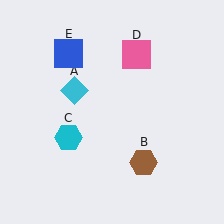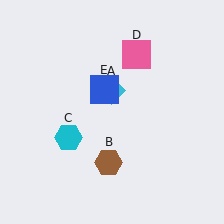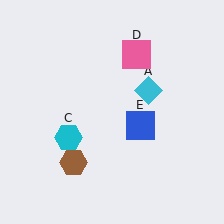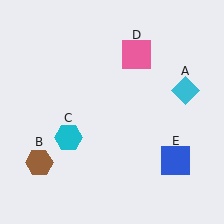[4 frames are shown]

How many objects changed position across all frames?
3 objects changed position: cyan diamond (object A), brown hexagon (object B), blue square (object E).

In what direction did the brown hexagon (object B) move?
The brown hexagon (object B) moved left.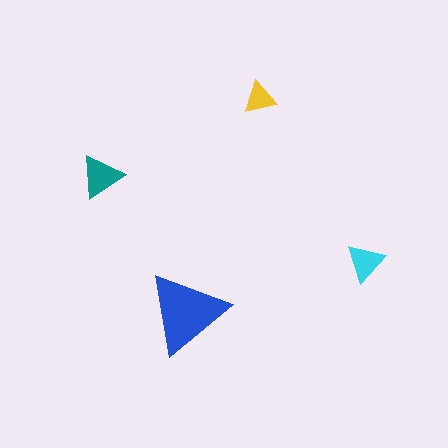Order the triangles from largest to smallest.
the blue one, the teal one, the cyan one, the yellow one.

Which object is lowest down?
The blue triangle is bottommost.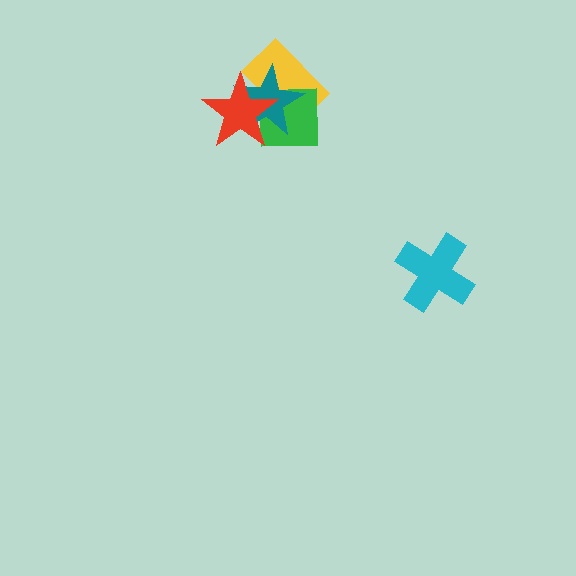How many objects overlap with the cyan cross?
0 objects overlap with the cyan cross.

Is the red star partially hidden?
No, no other shape covers it.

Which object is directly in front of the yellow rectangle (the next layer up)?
The green square is directly in front of the yellow rectangle.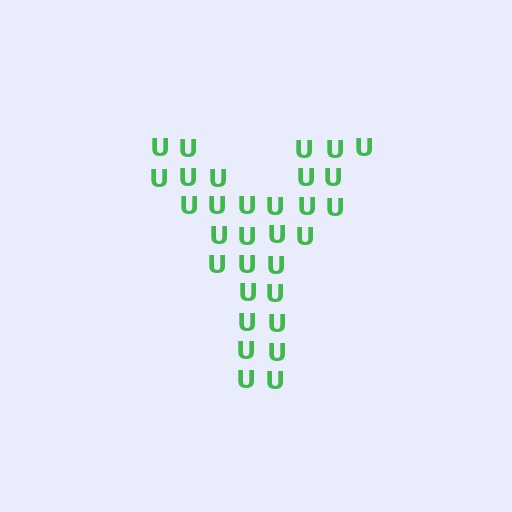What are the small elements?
The small elements are letter U's.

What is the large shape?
The large shape is the letter Y.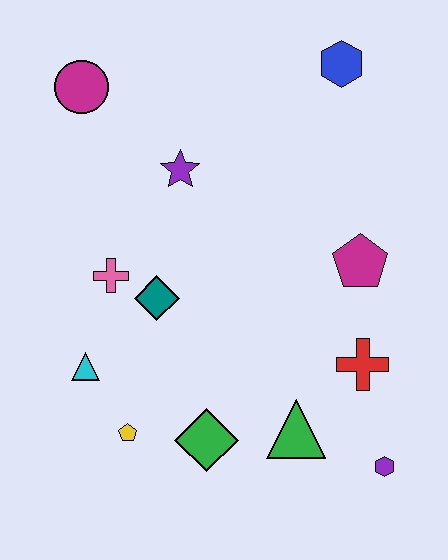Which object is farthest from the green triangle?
The magenta circle is farthest from the green triangle.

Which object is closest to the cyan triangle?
The yellow pentagon is closest to the cyan triangle.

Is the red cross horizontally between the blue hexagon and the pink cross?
No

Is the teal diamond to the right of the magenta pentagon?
No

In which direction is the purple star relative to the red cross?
The purple star is above the red cross.